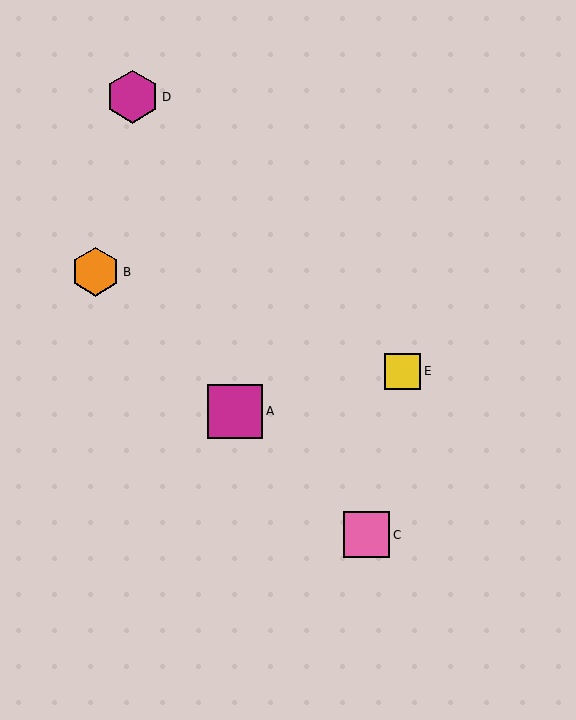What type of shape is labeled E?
Shape E is a yellow square.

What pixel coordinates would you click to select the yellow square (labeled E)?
Click at (403, 371) to select the yellow square E.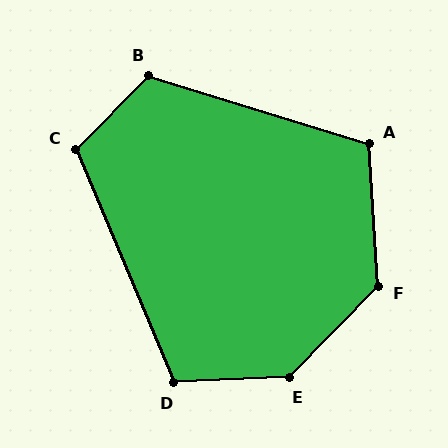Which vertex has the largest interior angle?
E, at approximately 137 degrees.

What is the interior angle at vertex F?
Approximately 132 degrees (obtuse).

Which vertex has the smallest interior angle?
D, at approximately 110 degrees.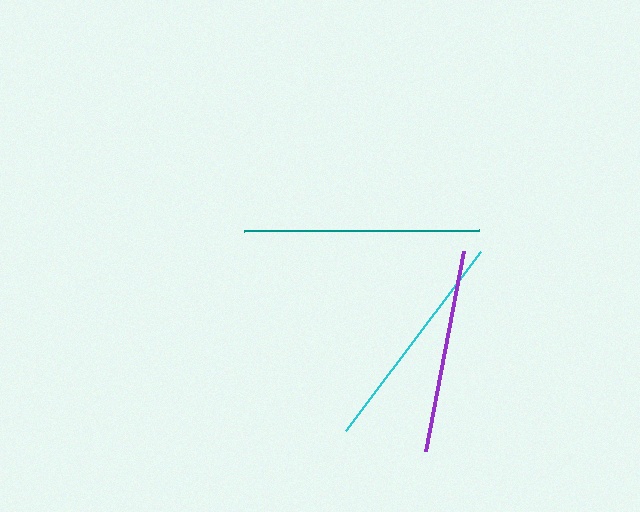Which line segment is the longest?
The teal line is the longest at approximately 235 pixels.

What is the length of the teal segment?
The teal segment is approximately 235 pixels long.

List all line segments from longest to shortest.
From longest to shortest: teal, cyan, purple.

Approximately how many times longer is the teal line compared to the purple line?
The teal line is approximately 1.2 times the length of the purple line.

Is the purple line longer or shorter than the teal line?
The teal line is longer than the purple line.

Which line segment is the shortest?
The purple line is the shortest at approximately 203 pixels.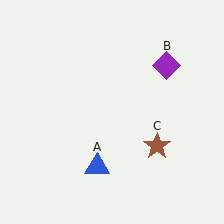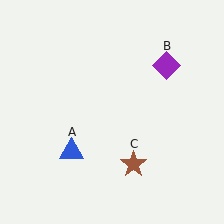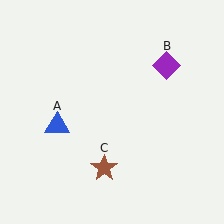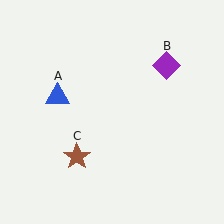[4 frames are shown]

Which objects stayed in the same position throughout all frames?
Purple diamond (object B) remained stationary.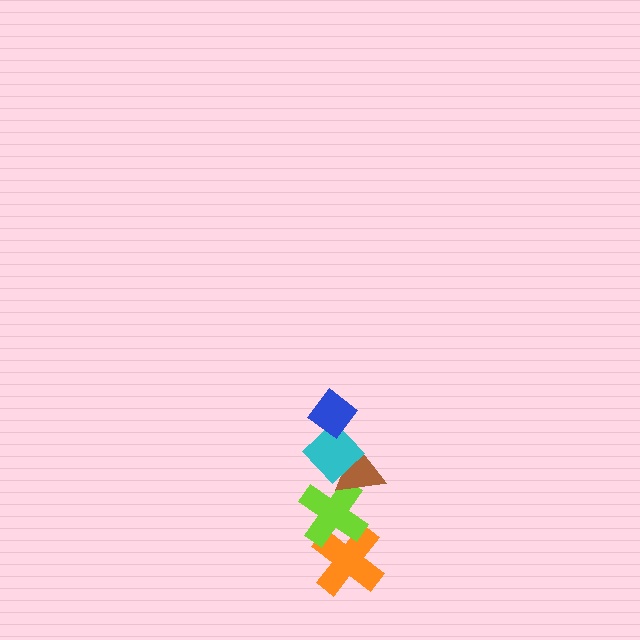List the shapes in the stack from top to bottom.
From top to bottom: the blue diamond, the cyan diamond, the brown triangle, the lime cross, the orange cross.